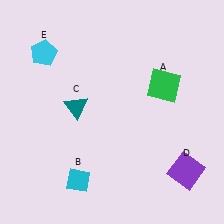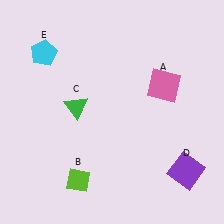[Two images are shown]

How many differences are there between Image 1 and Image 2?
There are 3 differences between the two images.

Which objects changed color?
A changed from green to pink. B changed from cyan to lime. C changed from teal to green.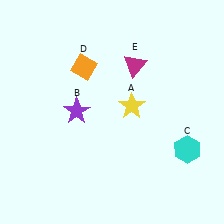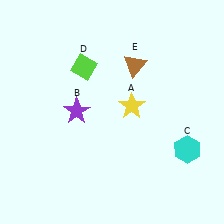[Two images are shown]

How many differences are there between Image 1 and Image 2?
There are 2 differences between the two images.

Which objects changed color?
D changed from orange to lime. E changed from magenta to brown.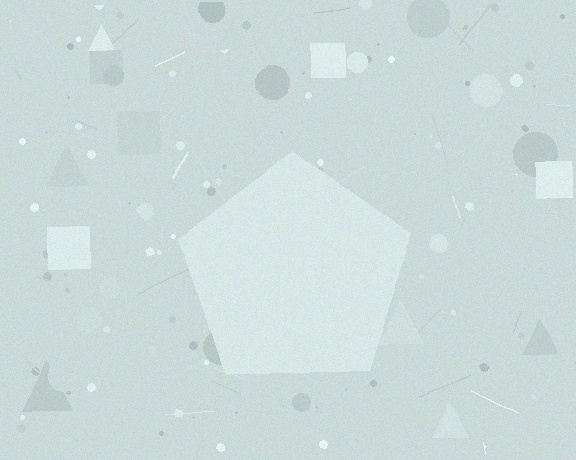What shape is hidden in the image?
A pentagon is hidden in the image.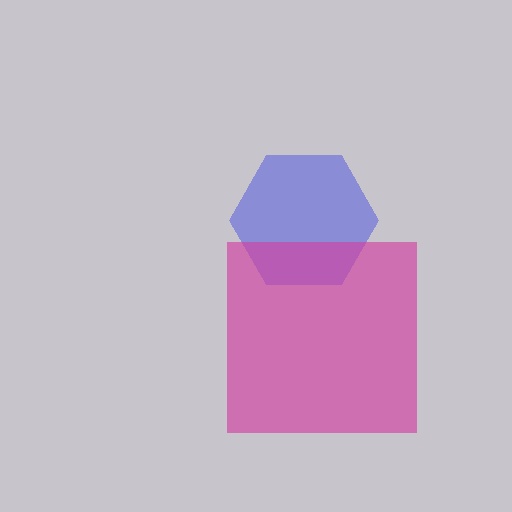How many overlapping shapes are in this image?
There are 2 overlapping shapes in the image.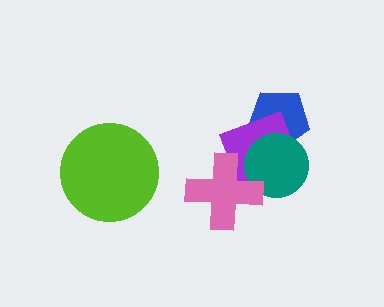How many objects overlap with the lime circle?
0 objects overlap with the lime circle.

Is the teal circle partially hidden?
Yes, it is partially covered by another shape.